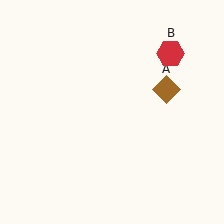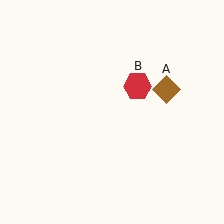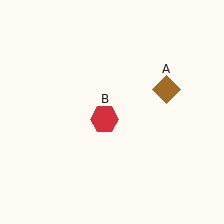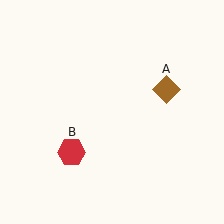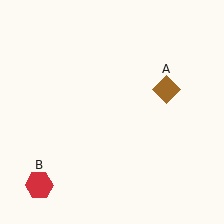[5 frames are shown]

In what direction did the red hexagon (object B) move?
The red hexagon (object B) moved down and to the left.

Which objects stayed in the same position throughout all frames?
Brown diamond (object A) remained stationary.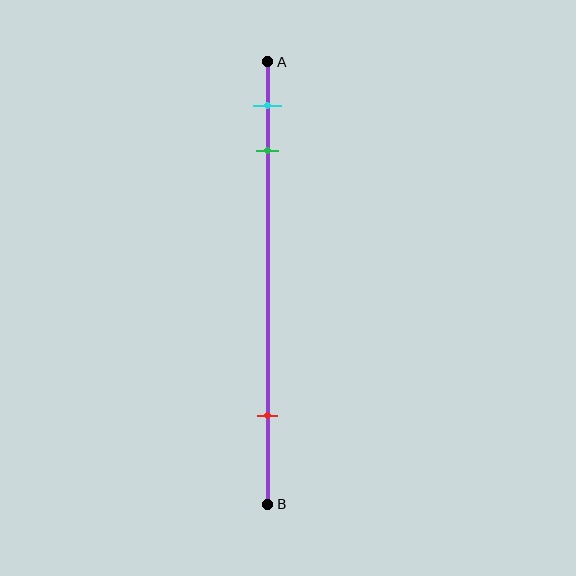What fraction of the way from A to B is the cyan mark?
The cyan mark is approximately 10% (0.1) of the way from A to B.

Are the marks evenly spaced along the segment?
No, the marks are not evenly spaced.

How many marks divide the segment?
There are 3 marks dividing the segment.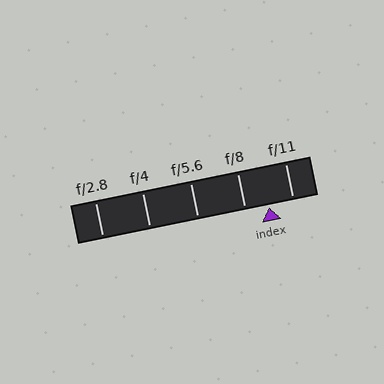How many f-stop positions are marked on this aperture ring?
There are 5 f-stop positions marked.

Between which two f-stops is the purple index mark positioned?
The index mark is between f/8 and f/11.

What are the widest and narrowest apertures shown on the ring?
The widest aperture shown is f/2.8 and the narrowest is f/11.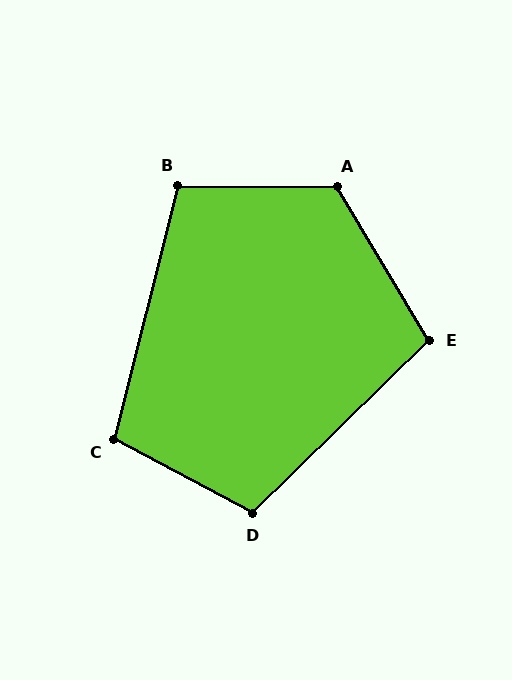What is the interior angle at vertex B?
Approximately 104 degrees (obtuse).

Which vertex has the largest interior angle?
A, at approximately 121 degrees.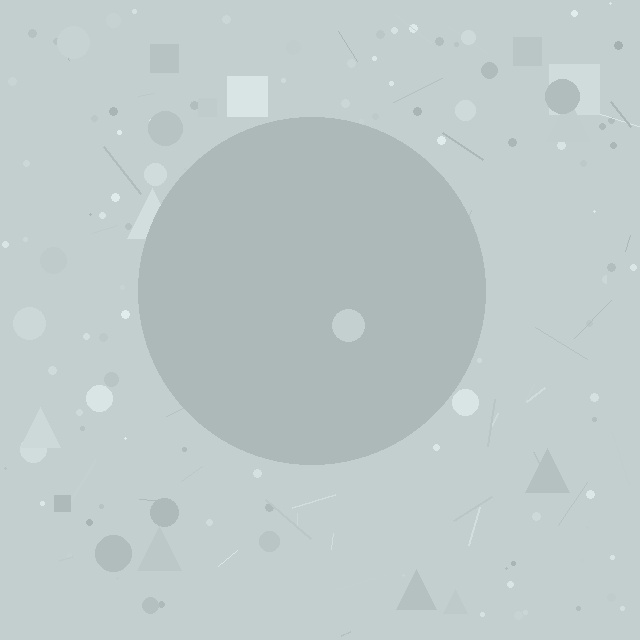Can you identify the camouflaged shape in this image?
The camouflaged shape is a circle.